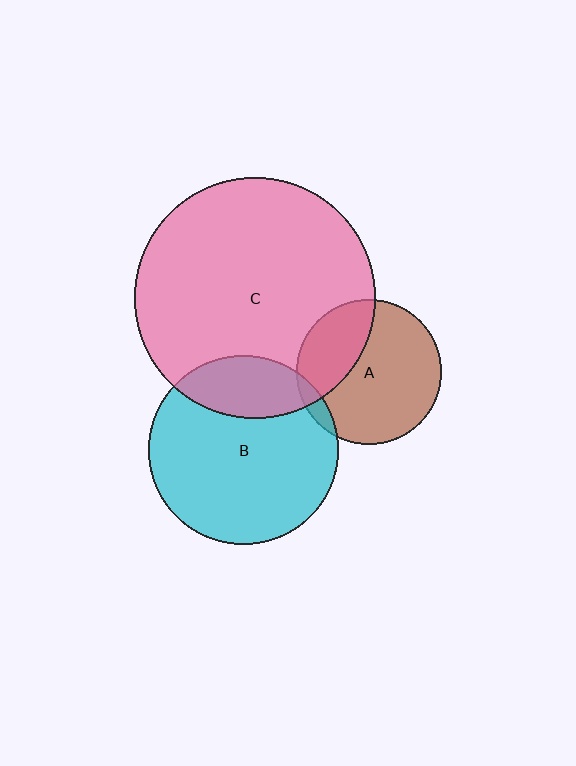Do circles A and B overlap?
Yes.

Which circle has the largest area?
Circle C (pink).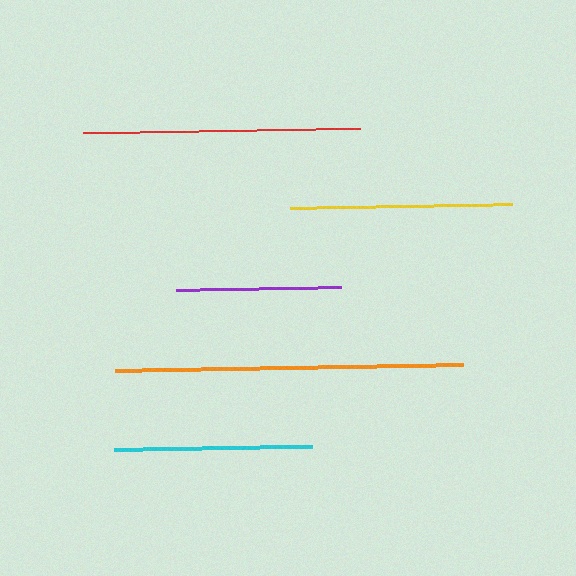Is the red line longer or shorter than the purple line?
The red line is longer than the purple line.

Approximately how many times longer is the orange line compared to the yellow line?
The orange line is approximately 1.6 times the length of the yellow line.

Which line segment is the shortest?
The purple line is the shortest at approximately 164 pixels.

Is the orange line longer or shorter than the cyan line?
The orange line is longer than the cyan line.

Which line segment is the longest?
The orange line is the longest at approximately 348 pixels.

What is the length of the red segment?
The red segment is approximately 277 pixels long.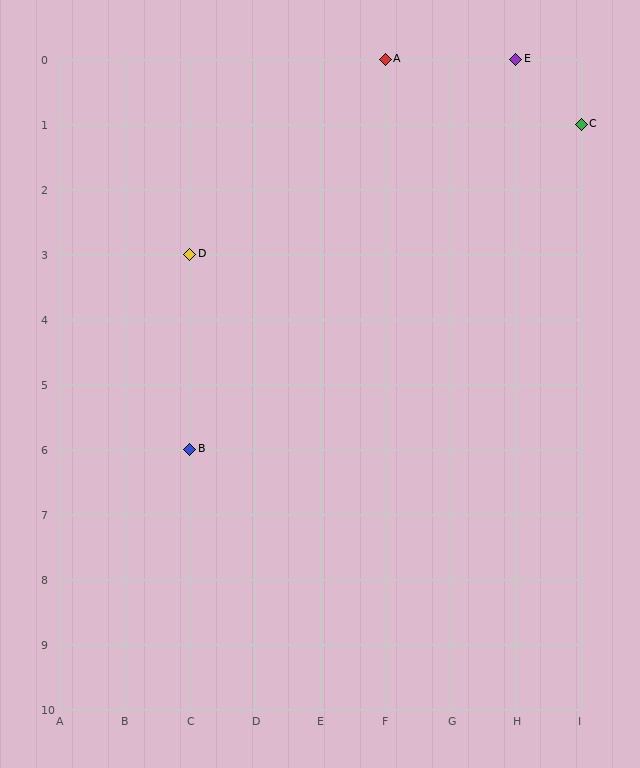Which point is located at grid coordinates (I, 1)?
Point C is at (I, 1).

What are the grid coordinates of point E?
Point E is at grid coordinates (H, 0).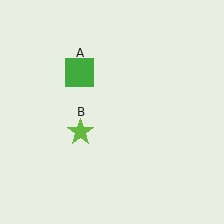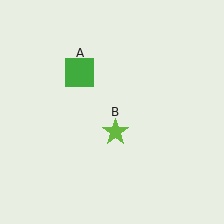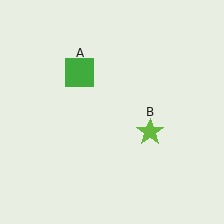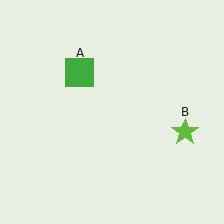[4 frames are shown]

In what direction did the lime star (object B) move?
The lime star (object B) moved right.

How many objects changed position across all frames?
1 object changed position: lime star (object B).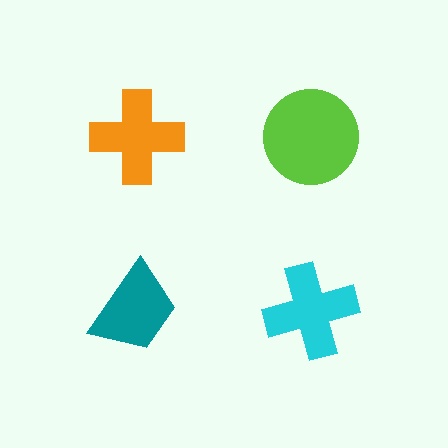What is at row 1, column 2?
A lime circle.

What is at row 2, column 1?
A teal trapezoid.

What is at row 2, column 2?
A cyan cross.